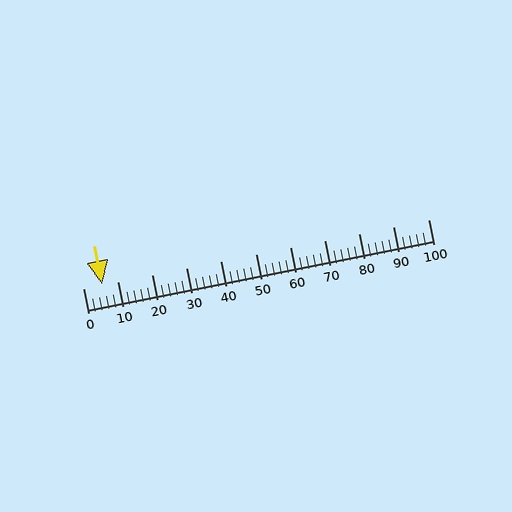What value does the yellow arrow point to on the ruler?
The yellow arrow points to approximately 6.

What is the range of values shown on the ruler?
The ruler shows values from 0 to 100.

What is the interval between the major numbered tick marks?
The major tick marks are spaced 10 units apart.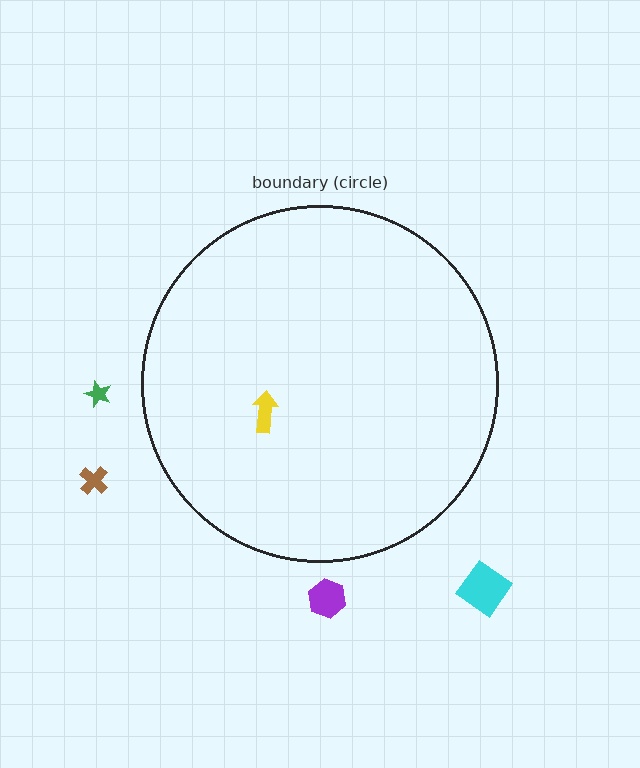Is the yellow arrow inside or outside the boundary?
Inside.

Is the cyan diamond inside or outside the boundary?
Outside.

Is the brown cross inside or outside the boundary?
Outside.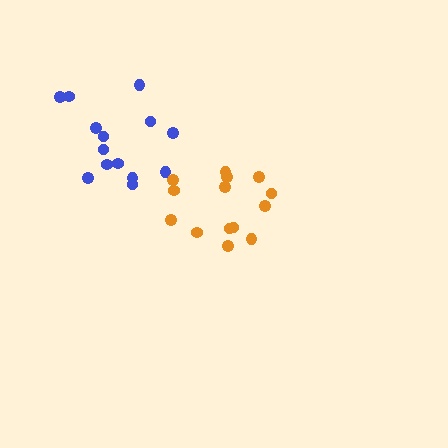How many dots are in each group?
Group 1: 14 dots, Group 2: 14 dots (28 total).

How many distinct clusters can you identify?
There are 2 distinct clusters.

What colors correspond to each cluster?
The clusters are colored: blue, orange.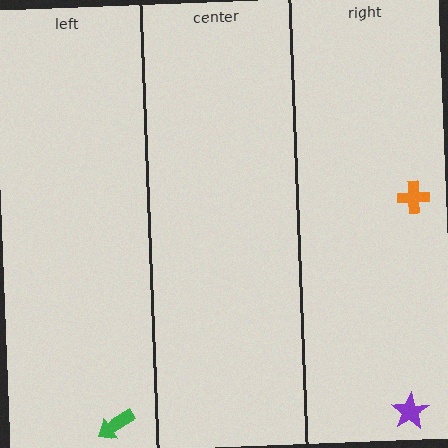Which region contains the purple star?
The right region.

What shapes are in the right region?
The orange cross, the purple star.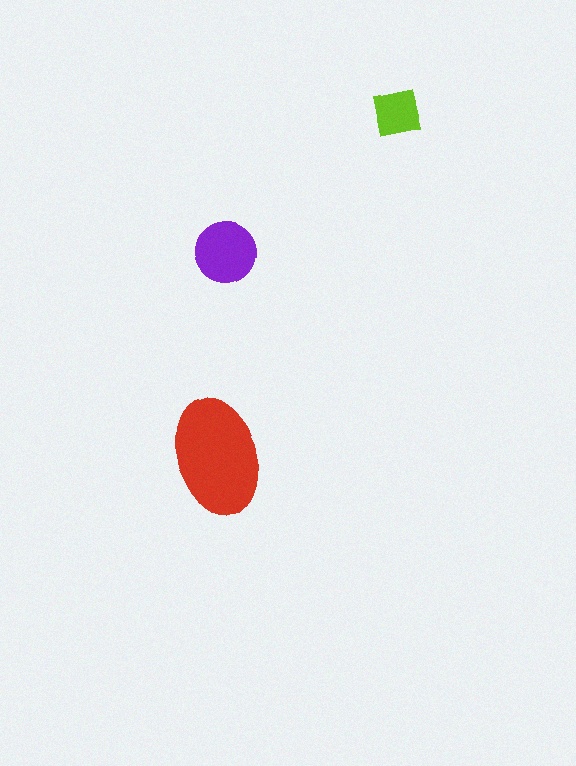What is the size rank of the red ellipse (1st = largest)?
1st.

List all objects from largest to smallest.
The red ellipse, the purple circle, the lime square.